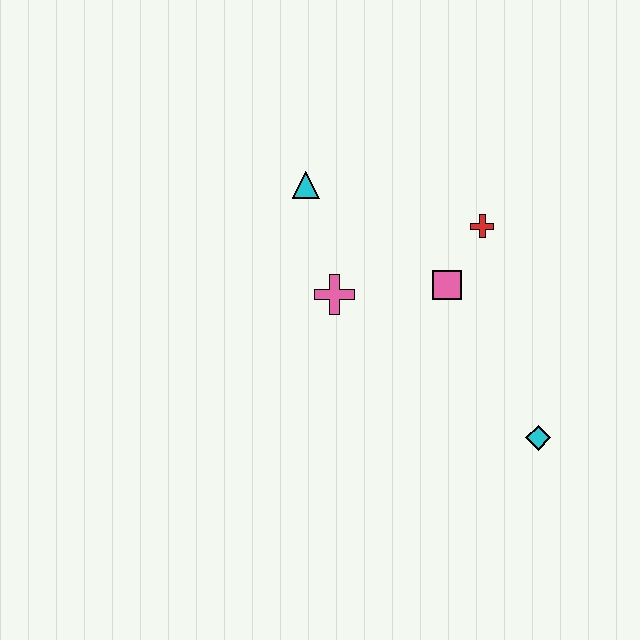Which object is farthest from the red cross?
The cyan diamond is farthest from the red cross.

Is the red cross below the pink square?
No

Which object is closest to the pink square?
The red cross is closest to the pink square.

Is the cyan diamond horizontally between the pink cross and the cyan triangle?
No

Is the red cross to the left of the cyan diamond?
Yes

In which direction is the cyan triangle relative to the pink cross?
The cyan triangle is above the pink cross.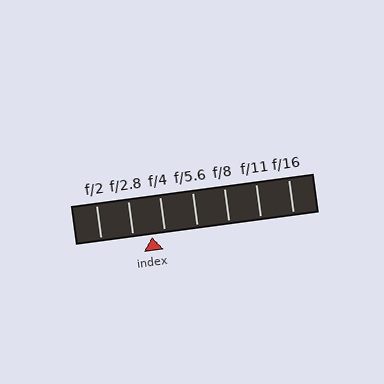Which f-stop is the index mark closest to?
The index mark is closest to f/4.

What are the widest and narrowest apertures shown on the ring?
The widest aperture shown is f/2 and the narrowest is f/16.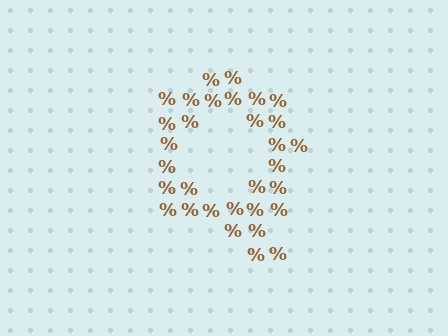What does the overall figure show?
The overall figure shows the letter Q.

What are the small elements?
The small elements are percent signs.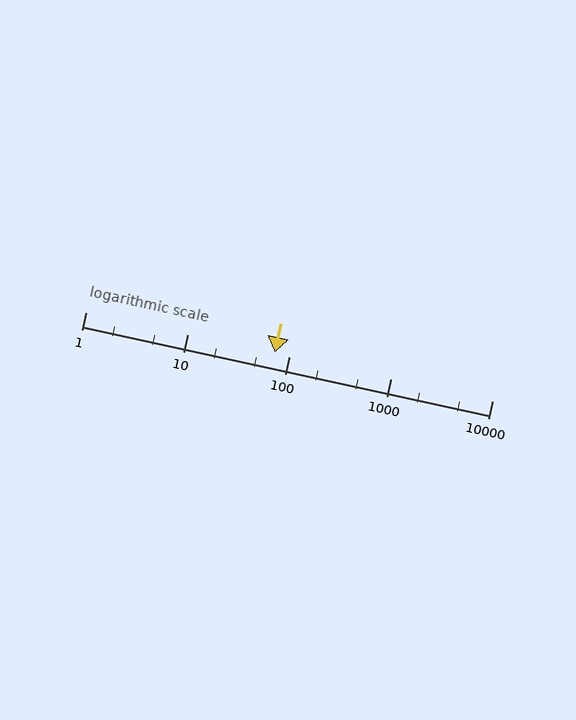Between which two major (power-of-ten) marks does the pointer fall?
The pointer is between 10 and 100.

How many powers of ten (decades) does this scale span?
The scale spans 4 decades, from 1 to 10000.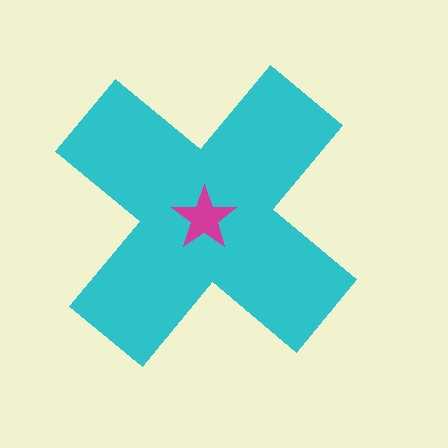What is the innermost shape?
The magenta star.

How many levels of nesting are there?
2.